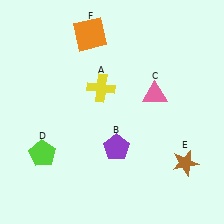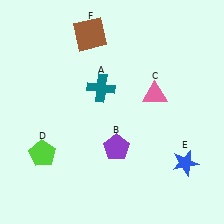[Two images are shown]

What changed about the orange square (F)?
In Image 1, F is orange. In Image 2, it changed to brown.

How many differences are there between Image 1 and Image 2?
There are 3 differences between the two images.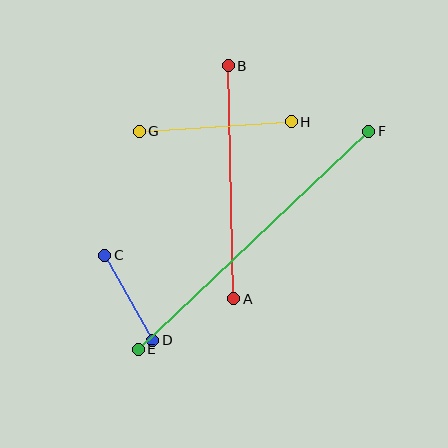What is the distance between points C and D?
The distance is approximately 98 pixels.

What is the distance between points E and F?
The distance is approximately 317 pixels.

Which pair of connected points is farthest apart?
Points E and F are farthest apart.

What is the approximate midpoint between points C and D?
The midpoint is at approximately (129, 298) pixels.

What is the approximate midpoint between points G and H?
The midpoint is at approximately (215, 127) pixels.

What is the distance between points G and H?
The distance is approximately 153 pixels.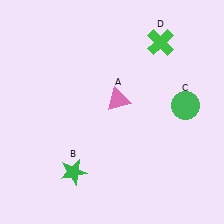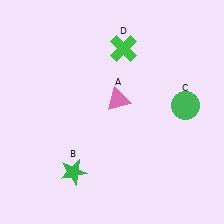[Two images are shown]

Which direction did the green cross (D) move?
The green cross (D) moved left.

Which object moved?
The green cross (D) moved left.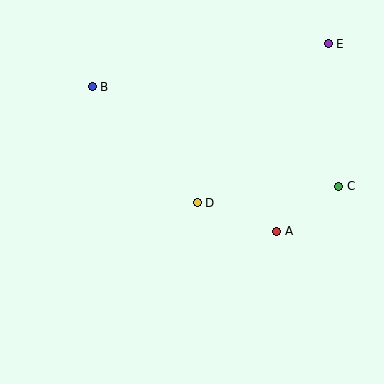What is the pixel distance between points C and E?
The distance between C and E is 143 pixels.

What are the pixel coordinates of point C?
Point C is at (339, 186).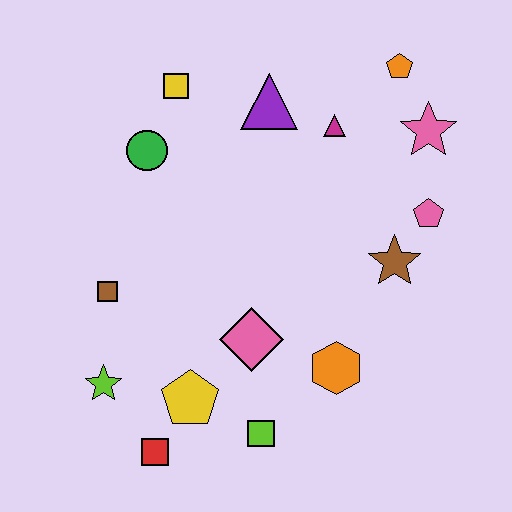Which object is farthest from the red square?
The orange pentagon is farthest from the red square.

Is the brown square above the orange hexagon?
Yes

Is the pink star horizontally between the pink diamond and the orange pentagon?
No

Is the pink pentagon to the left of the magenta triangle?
No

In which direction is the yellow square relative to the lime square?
The yellow square is above the lime square.